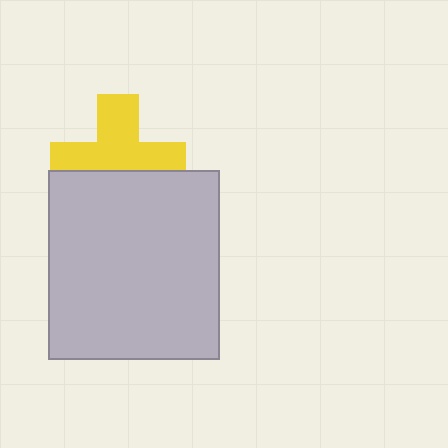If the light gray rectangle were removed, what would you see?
You would see the complete yellow cross.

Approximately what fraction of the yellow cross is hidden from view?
Roughly 40% of the yellow cross is hidden behind the light gray rectangle.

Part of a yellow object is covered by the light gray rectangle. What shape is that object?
It is a cross.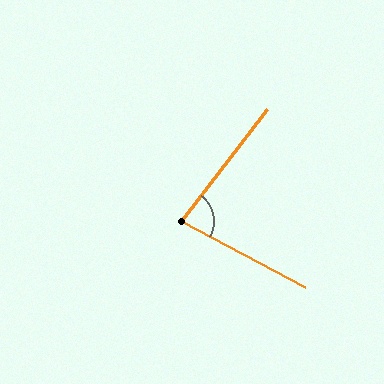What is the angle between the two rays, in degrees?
Approximately 80 degrees.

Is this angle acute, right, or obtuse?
It is acute.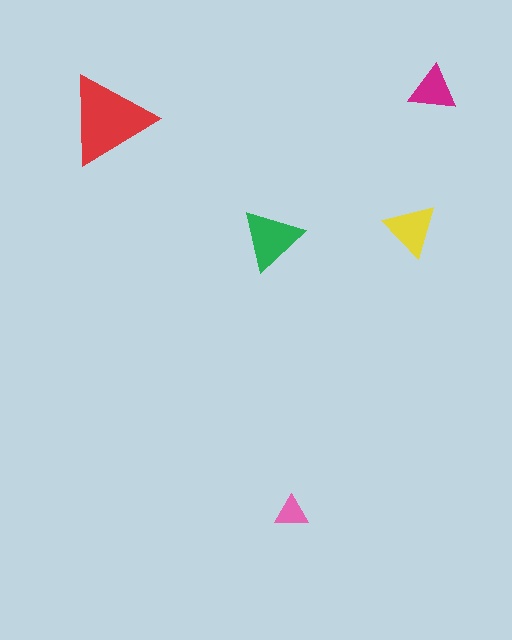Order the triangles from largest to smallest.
the red one, the green one, the yellow one, the magenta one, the pink one.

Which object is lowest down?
The pink triangle is bottommost.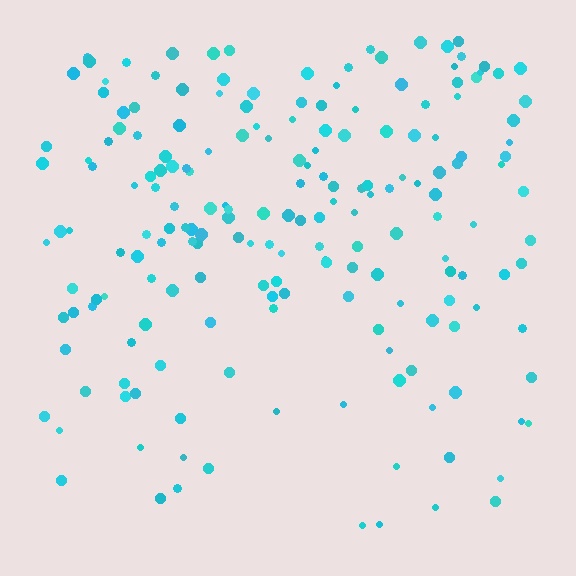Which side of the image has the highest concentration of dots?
The top.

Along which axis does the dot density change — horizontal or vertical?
Vertical.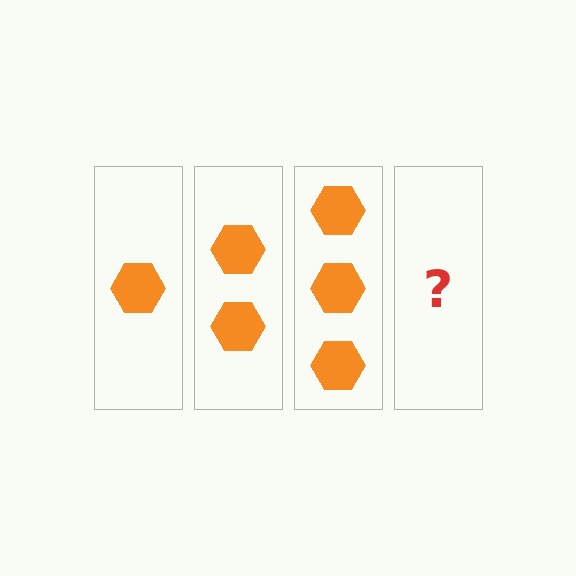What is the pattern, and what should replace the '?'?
The pattern is that each step adds one more hexagon. The '?' should be 4 hexagons.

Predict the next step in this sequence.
The next step is 4 hexagons.